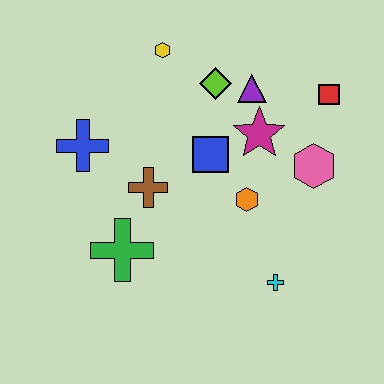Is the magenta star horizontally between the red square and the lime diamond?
Yes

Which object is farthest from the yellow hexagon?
The cyan cross is farthest from the yellow hexagon.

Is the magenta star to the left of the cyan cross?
Yes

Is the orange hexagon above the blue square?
No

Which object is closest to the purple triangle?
The lime diamond is closest to the purple triangle.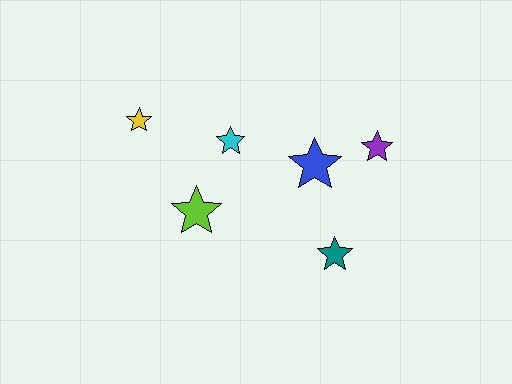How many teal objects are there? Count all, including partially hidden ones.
There is 1 teal object.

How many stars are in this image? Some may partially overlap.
There are 6 stars.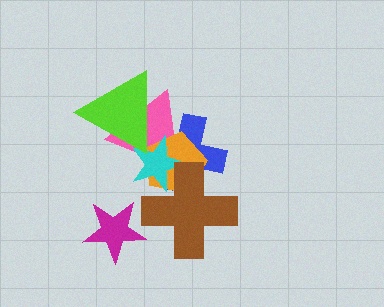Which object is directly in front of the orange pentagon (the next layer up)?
The cyan star is directly in front of the orange pentagon.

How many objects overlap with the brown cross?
3 objects overlap with the brown cross.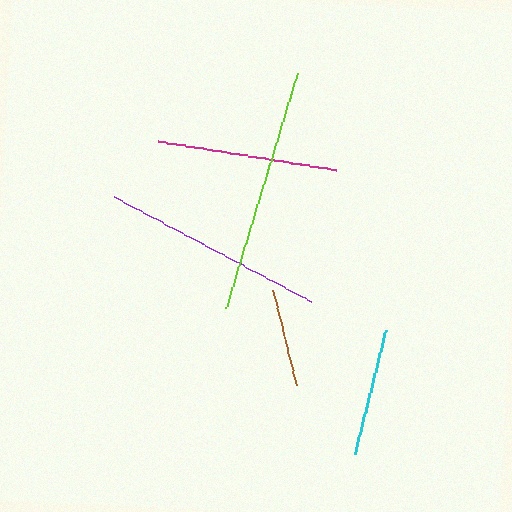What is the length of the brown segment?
The brown segment is approximately 98 pixels long.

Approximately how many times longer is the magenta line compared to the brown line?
The magenta line is approximately 1.8 times the length of the brown line.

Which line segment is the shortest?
The brown line is the shortest at approximately 98 pixels.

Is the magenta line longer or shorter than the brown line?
The magenta line is longer than the brown line.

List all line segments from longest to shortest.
From longest to shortest: lime, purple, magenta, cyan, brown.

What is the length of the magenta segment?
The magenta segment is approximately 180 pixels long.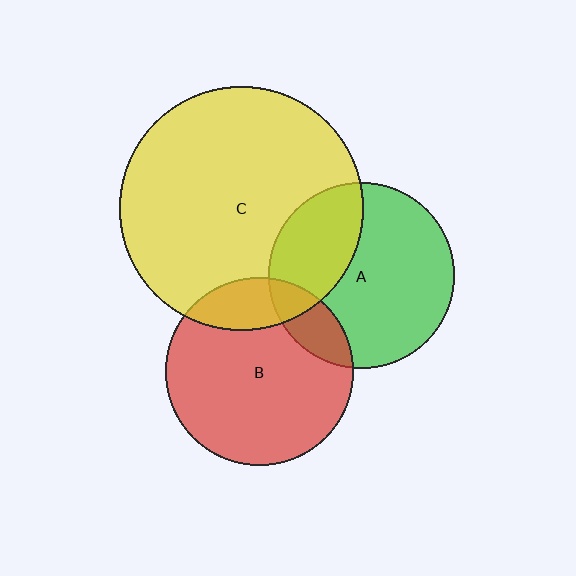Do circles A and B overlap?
Yes.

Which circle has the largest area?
Circle C (yellow).